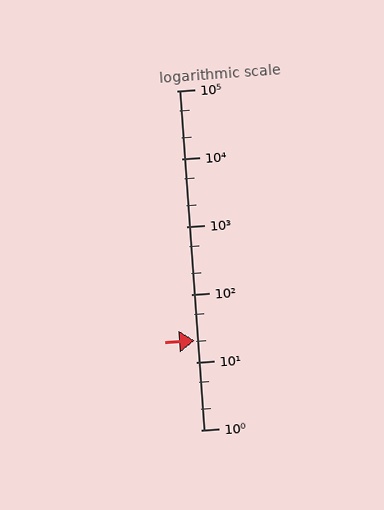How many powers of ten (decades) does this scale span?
The scale spans 5 decades, from 1 to 100000.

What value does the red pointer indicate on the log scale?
The pointer indicates approximately 21.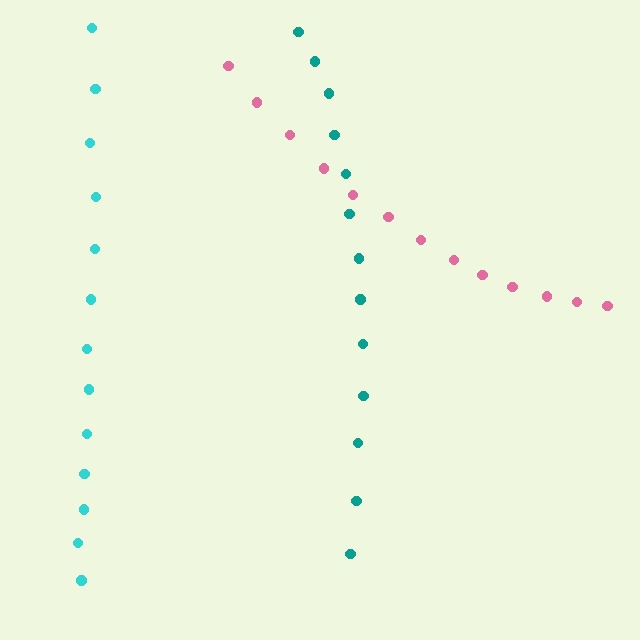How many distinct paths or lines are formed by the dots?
There are 3 distinct paths.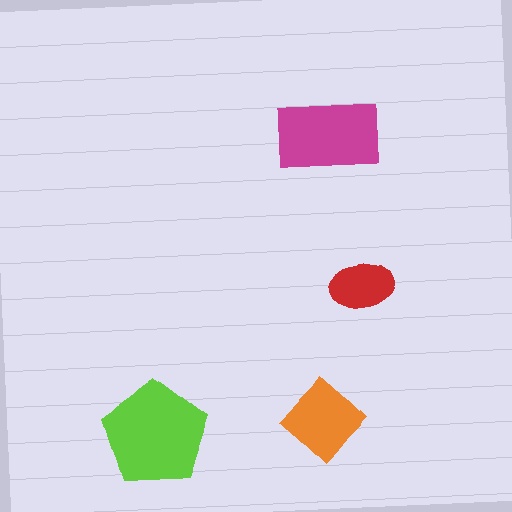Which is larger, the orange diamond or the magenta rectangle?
The magenta rectangle.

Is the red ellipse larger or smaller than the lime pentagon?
Smaller.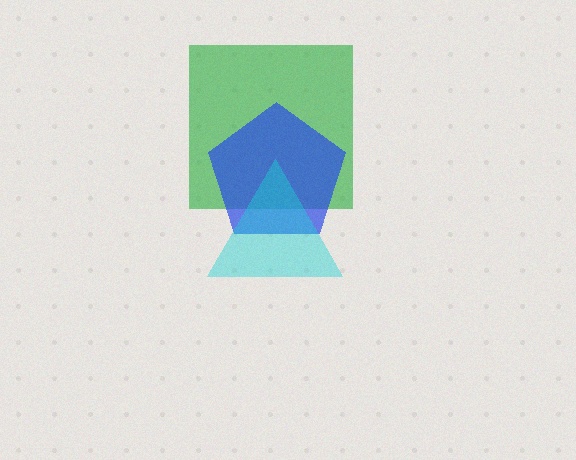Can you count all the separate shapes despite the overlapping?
Yes, there are 3 separate shapes.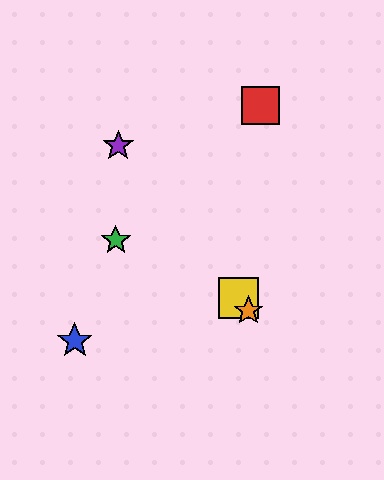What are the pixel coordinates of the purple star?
The purple star is at (118, 146).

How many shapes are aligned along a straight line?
3 shapes (the yellow square, the purple star, the orange star) are aligned along a straight line.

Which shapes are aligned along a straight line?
The yellow square, the purple star, the orange star are aligned along a straight line.